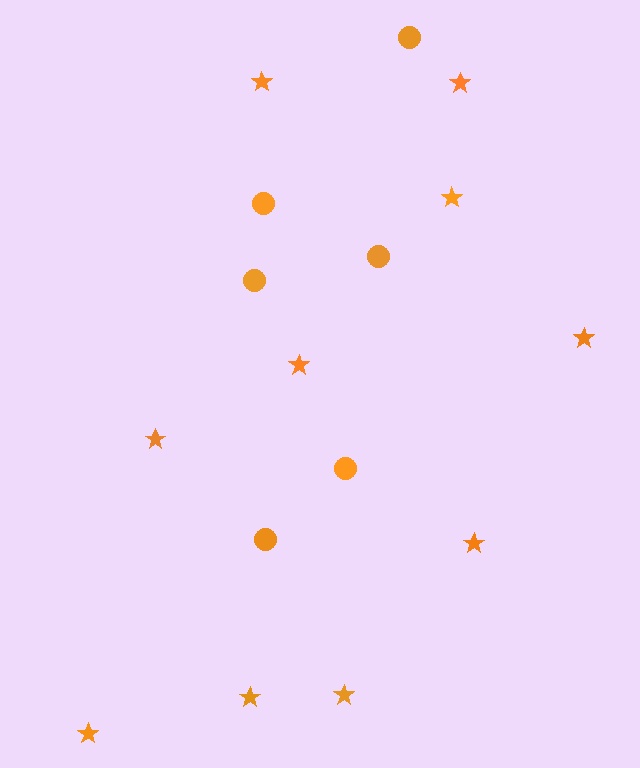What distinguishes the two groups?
There are 2 groups: one group of circles (6) and one group of stars (10).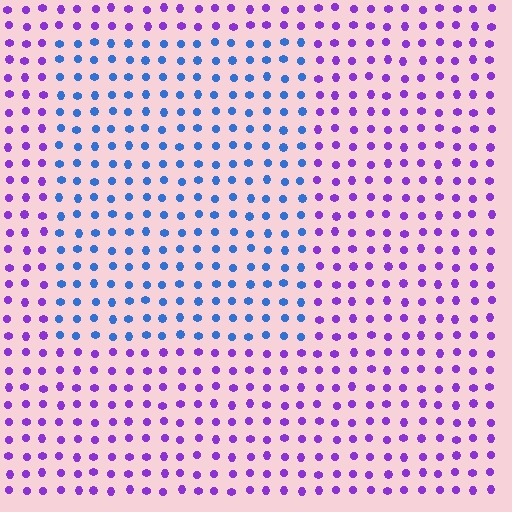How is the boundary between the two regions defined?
The boundary is defined purely by a slight shift in hue (about 57 degrees). Spacing, size, and orientation are identical on both sides.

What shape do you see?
I see a rectangle.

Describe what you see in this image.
The image is filled with small purple elements in a uniform arrangement. A rectangle-shaped region is visible where the elements are tinted to a slightly different hue, forming a subtle color boundary.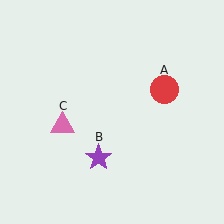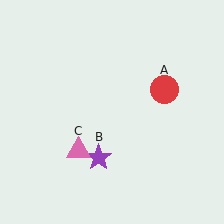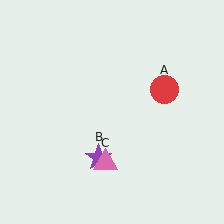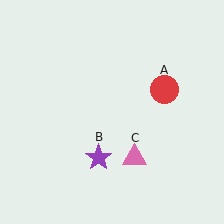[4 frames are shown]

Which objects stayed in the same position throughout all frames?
Red circle (object A) and purple star (object B) remained stationary.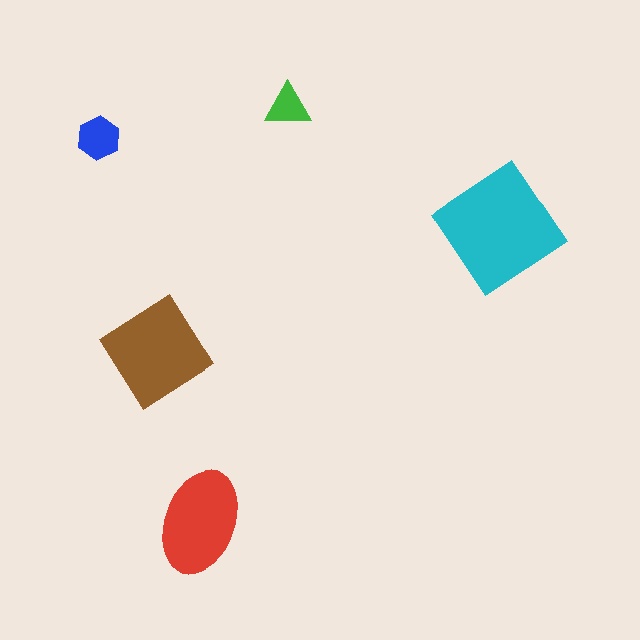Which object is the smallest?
The green triangle.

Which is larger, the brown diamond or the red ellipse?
The brown diamond.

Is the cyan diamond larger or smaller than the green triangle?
Larger.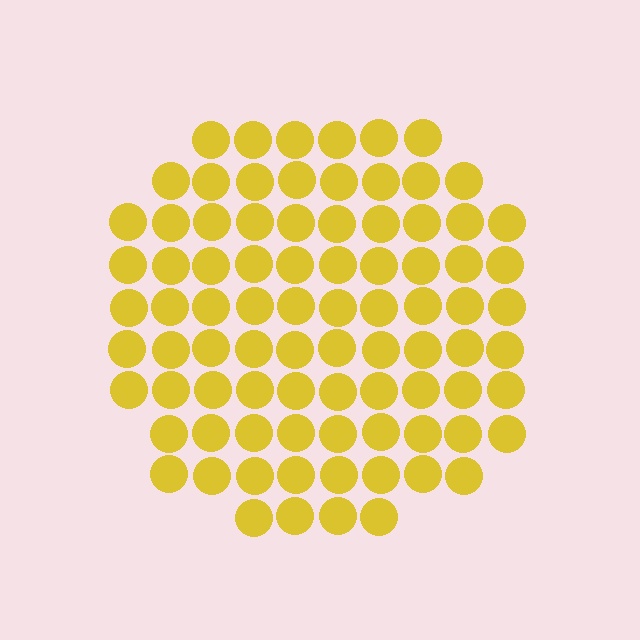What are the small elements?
The small elements are circles.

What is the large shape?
The large shape is a circle.